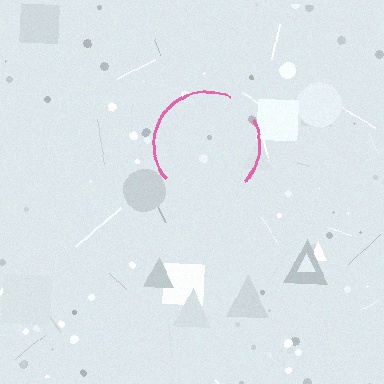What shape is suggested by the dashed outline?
The dashed outline suggests a circle.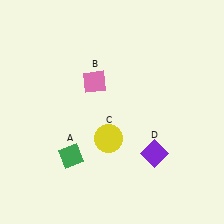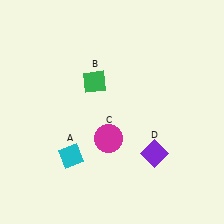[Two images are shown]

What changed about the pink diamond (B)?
In Image 1, B is pink. In Image 2, it changed to green.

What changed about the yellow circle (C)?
In Image 1, C is yellow. In Image 2, it changed to magenta.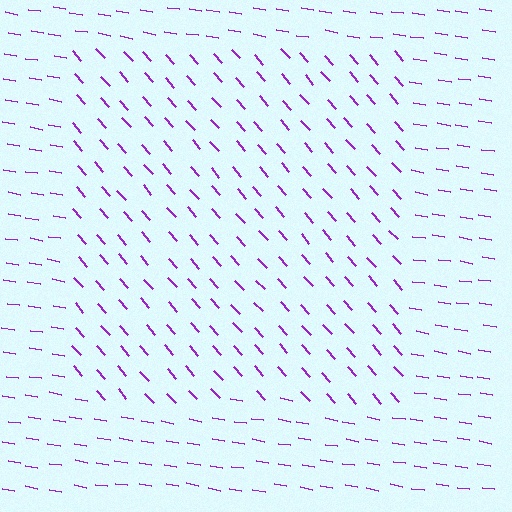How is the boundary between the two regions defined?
The boundary is defined purely by a change in line orientation (approximately 39 degrees difference). All lines are the same color and thickness.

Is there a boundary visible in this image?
Yes, there is a texture boundary formed by a change in line orientation.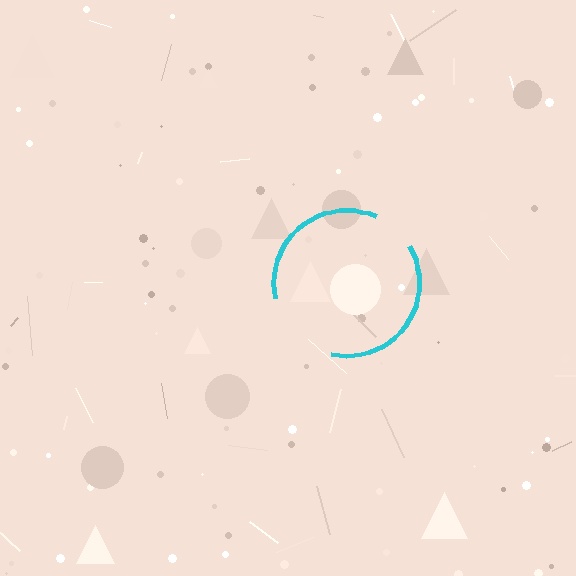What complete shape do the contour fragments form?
The contour fragments form a circle.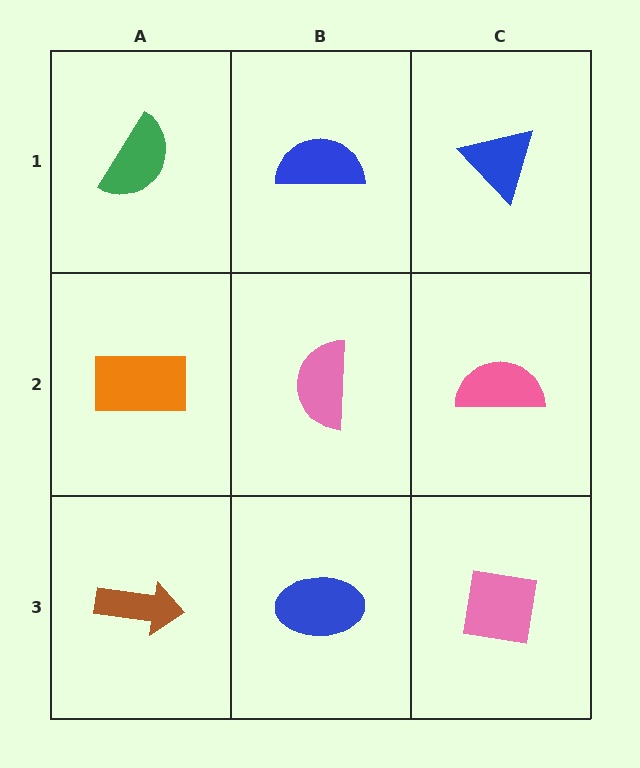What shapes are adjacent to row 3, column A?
An orange rectangle (row 2, column A), a blue ellipse (row 3, column B).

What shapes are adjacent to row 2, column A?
A green semicircle (row 1, column A), a brown arrow (row 3, column A), a pink semicircle (row 2, column B).